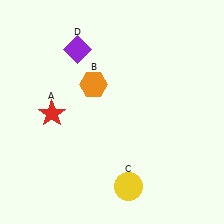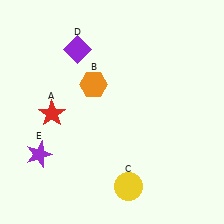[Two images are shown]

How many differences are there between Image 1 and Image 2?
There is 1 difference between the two images.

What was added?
A purple star (E) was added in Image 2.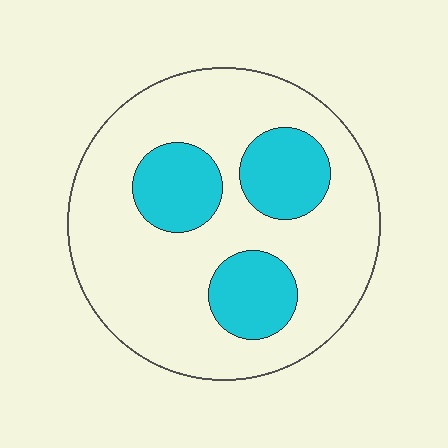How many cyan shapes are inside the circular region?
3.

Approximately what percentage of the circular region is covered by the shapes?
Approximately 25%.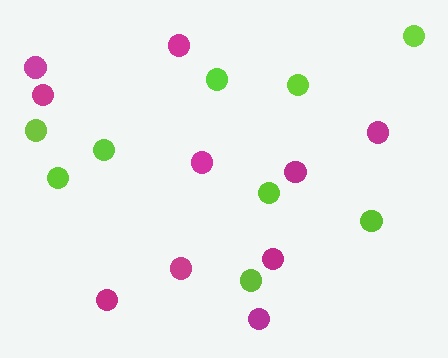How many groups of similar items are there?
There are 2 groups: one group of lime circles (9) and one group of magenta circles (10).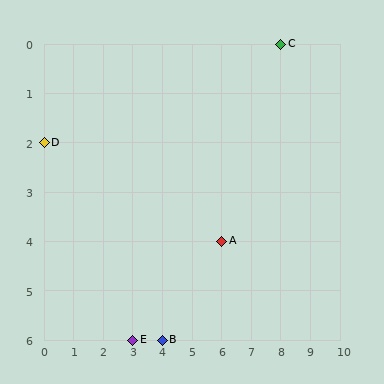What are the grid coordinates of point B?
Point B is at grid coordinates (4, 6).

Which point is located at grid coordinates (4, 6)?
Point B is at (4, 6).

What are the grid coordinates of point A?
Point A is at grid coordinates (6, 4).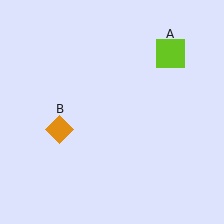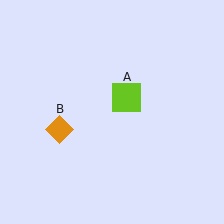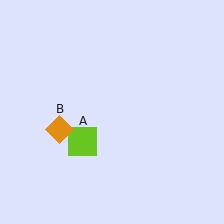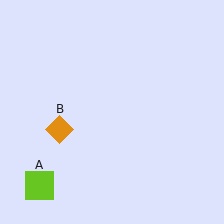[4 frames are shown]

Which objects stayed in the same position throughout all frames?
Orange diamond (object B) remained stationary.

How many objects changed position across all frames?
1 object changed position: lime square (object A).